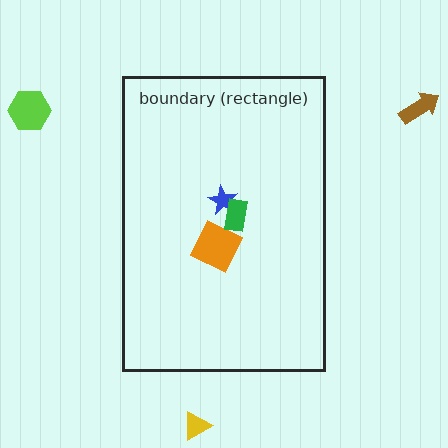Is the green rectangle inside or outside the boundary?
Inside.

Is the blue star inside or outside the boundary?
Inside.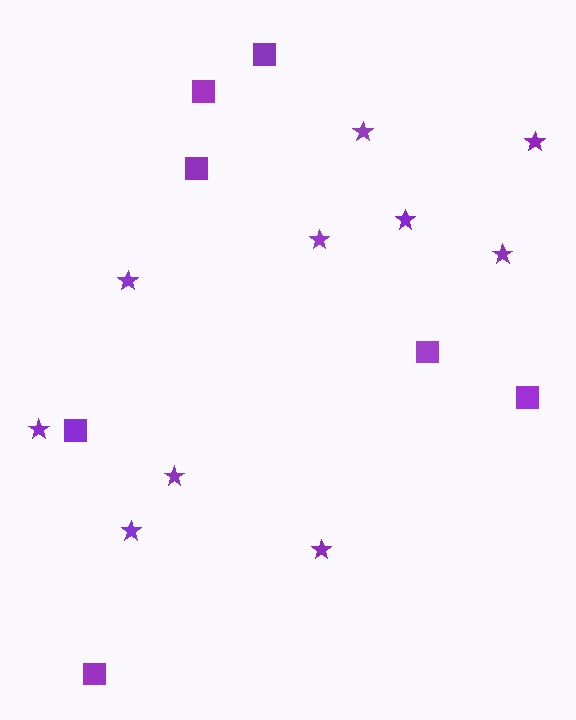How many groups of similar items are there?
There are 2 groups: one group of stars (10) and one group of squares (7).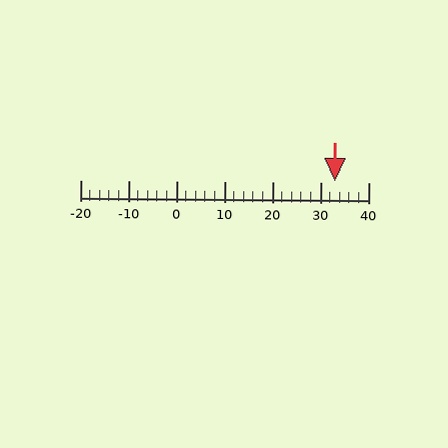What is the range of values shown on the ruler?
The ruler shows values from -20 to 40.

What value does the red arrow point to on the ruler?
The red arrow points to approximately 33.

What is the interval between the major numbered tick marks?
The major tick marks are spaced 10 units apart.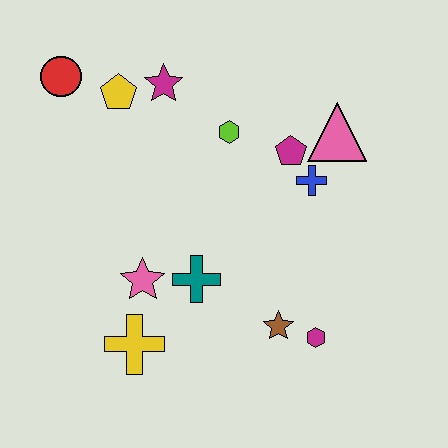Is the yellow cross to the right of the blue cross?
No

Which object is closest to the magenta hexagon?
The brown star is closest to the magenta hexagon.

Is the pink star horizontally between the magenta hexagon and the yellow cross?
Yes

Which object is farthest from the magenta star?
The magenta hexagon is farthest from the magenta star.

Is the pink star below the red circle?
Yes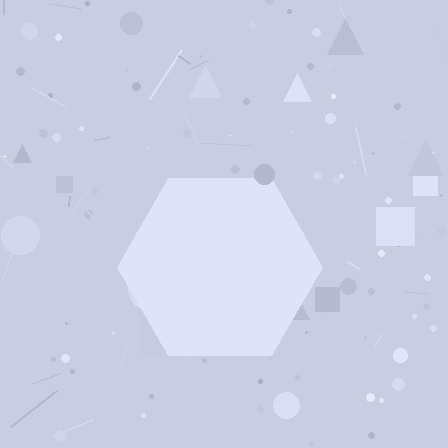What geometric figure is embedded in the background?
A hexagon is embedded in the background.